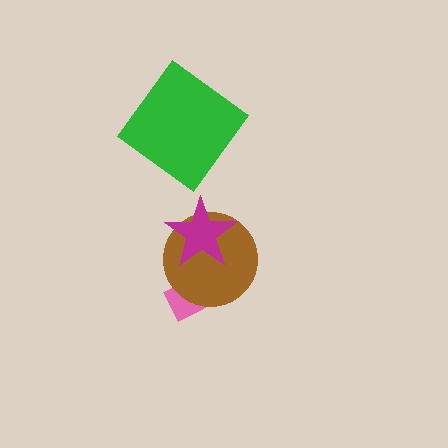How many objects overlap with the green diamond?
0 objects overlap with the green diamond.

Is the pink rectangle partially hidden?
Yes, it is partially covered by another shape.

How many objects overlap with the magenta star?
1 object overlaps with the magenta star.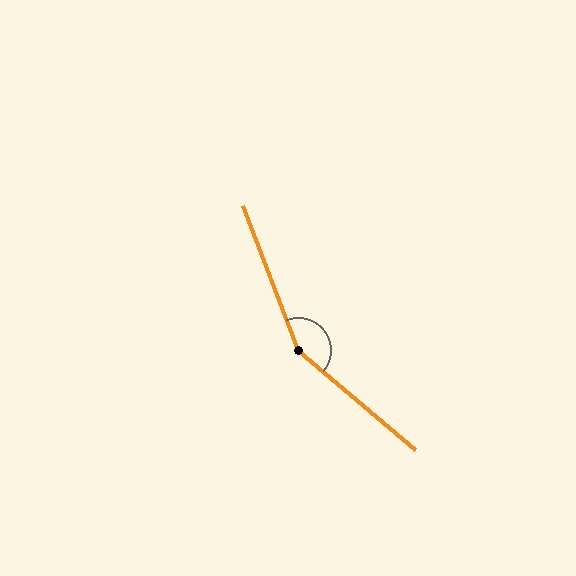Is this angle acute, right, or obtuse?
It is obtuse.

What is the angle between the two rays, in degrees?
Approximately 151 degrees.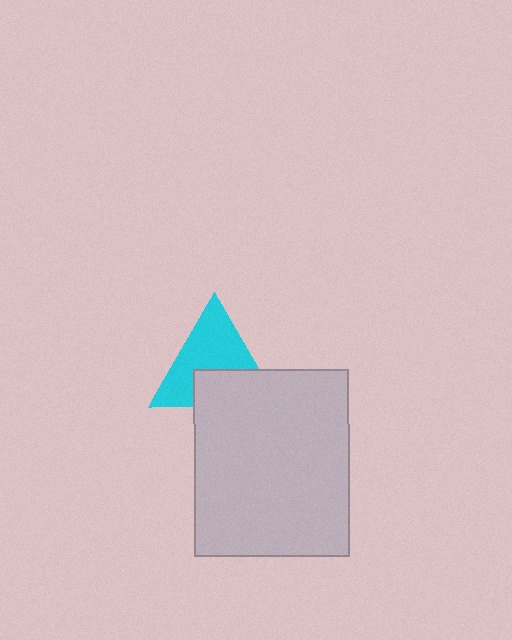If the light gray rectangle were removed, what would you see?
You would see the complete cyan triangle.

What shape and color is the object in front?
The object in front is a light gray rectangle.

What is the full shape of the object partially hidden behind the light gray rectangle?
The partially hidden object is a cyan triangle.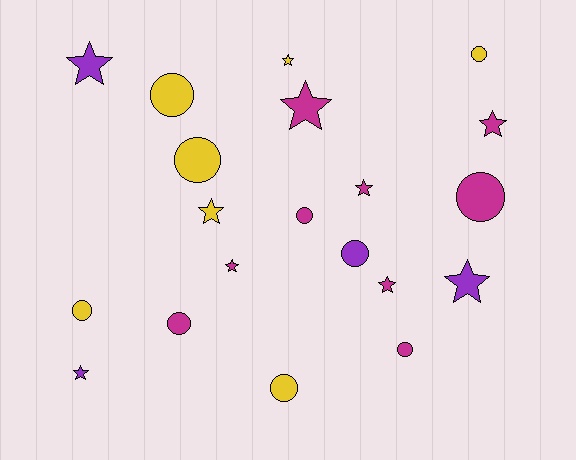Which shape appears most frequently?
Circle, with 10 objects.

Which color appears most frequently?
Magenta, with 9 objects.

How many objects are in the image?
There are 20 objects.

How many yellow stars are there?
There are 2 yellow stars.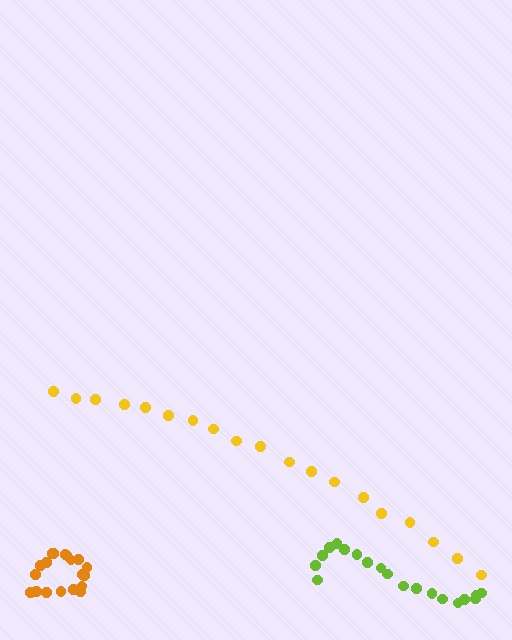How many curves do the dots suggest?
There are 3 distinct paths.